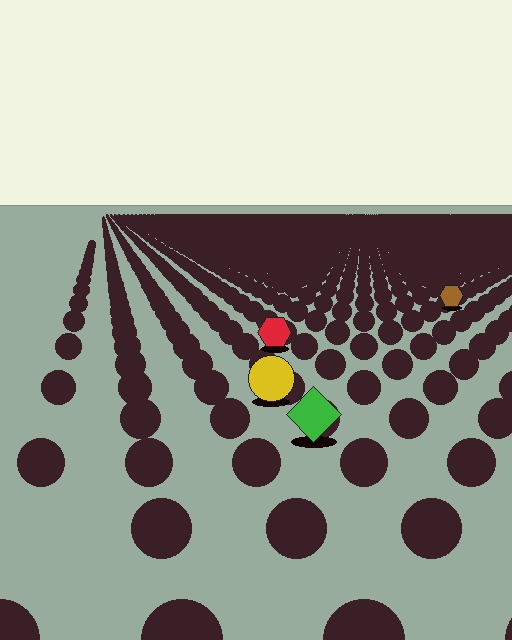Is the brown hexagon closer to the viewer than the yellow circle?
No. The yellow circle is closer — you can tell from the texture gradient: the ground texture is coarser near it.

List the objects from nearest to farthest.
From nearest to farthest: the green diamond, the yellow circle, the red hexagon, the brown hexagon.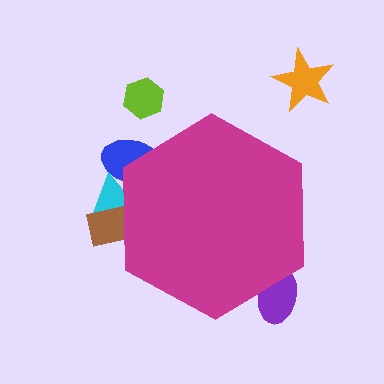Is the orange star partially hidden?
No, the orange star is fully visible.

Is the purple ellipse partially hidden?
Yes, the purple ellipse is partially hidden behind the magenta hexagon.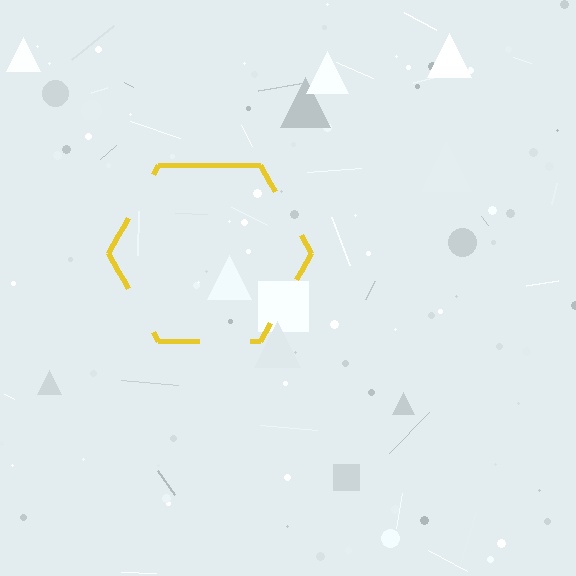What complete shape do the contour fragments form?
The contour fragments form a hexagon.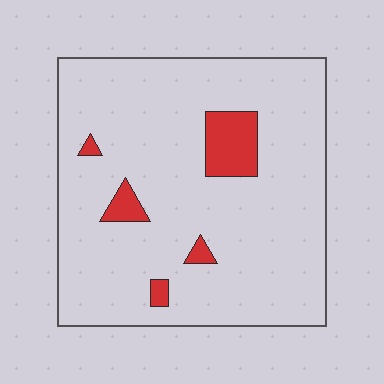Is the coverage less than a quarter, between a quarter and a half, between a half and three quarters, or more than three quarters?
Less than a quarter.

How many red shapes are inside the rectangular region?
5.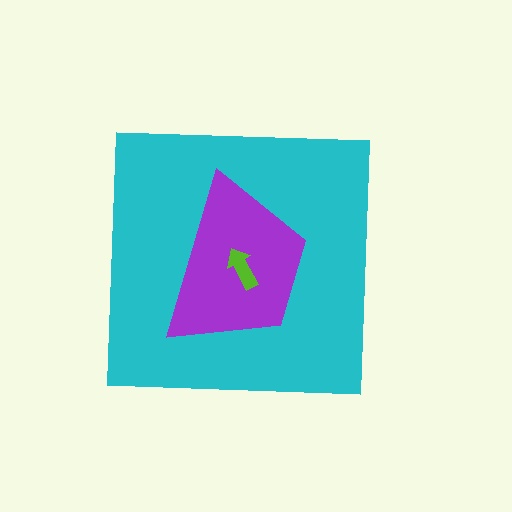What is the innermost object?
The lime arrow.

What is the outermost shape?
The cyan square.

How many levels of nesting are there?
3.